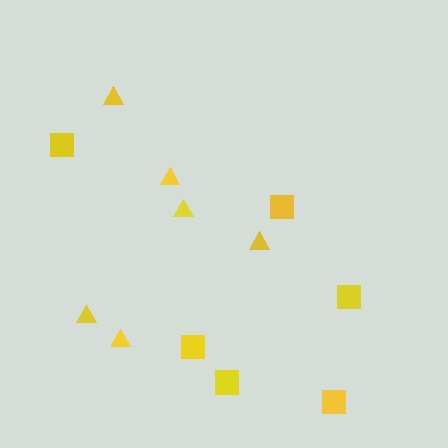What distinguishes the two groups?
There are 2 groups: one group of triangles (6) and one group of squares (6).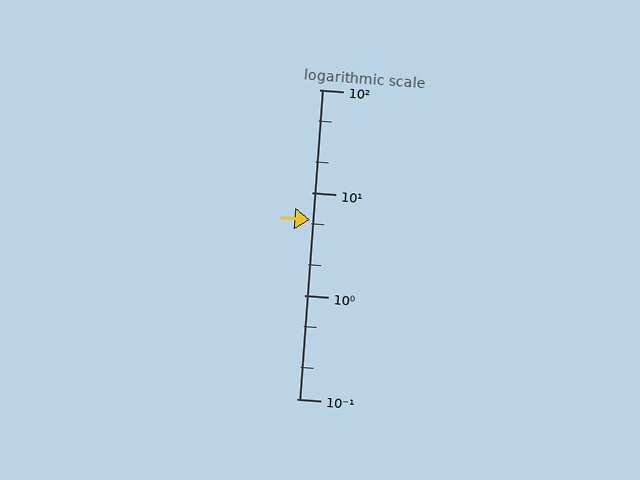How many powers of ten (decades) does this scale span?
The scale spans 3 decades, from 0.1 to 100.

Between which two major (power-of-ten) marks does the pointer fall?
The pointer is between 1 and 10.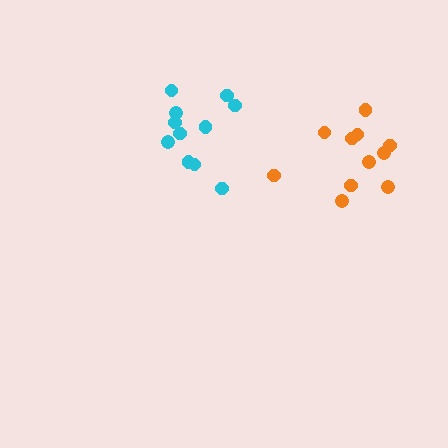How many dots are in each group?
Group 1: 11 dots, Group 2: 11 dots (22 total).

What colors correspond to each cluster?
The clusters are colored: orange, cyan.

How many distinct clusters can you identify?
There are 2 distinct clusters.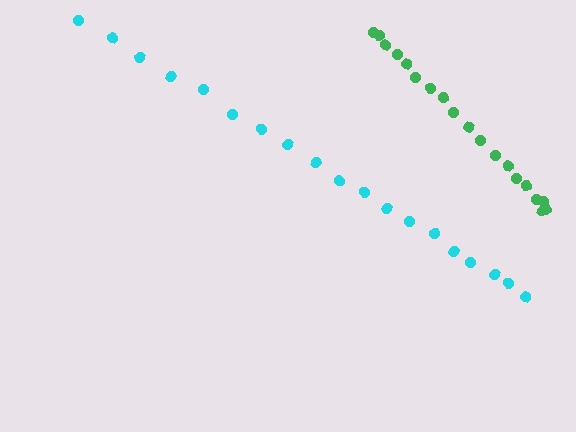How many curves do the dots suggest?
There are 2 distinct paths.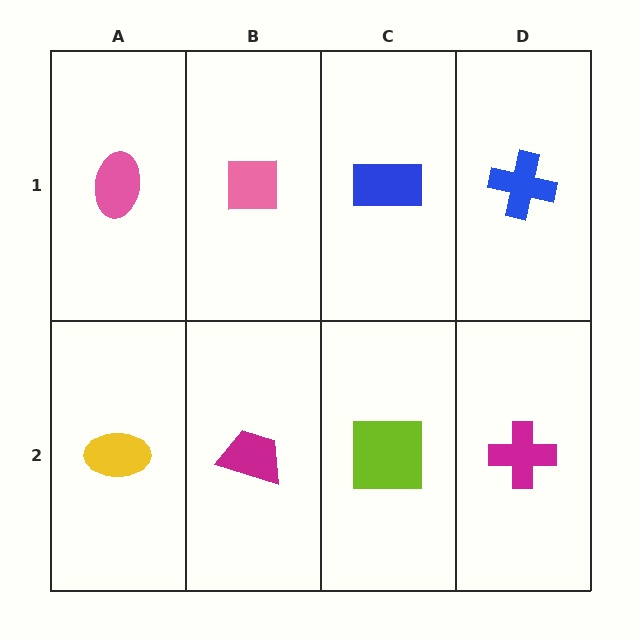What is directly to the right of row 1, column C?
A blue cross.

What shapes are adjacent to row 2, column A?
A pink ellipse (row 1, column A), a magenta trapezoid (row 2, column B).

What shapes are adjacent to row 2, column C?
A blue rectangle (row 1, column C), a magenta trapezoid (row 2, column B), a magenta cross (row 2, column D).